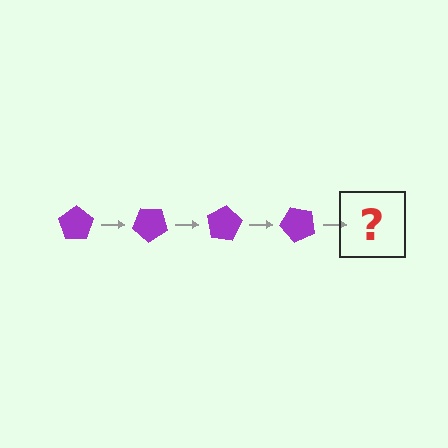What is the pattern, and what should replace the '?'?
The pattern is that the pentagon rotates 40 degrees each step. The '?' should be a purple pentagon rotated 160 degrees.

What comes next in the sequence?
The next element should be a purple pentagon rotated 160 degrees.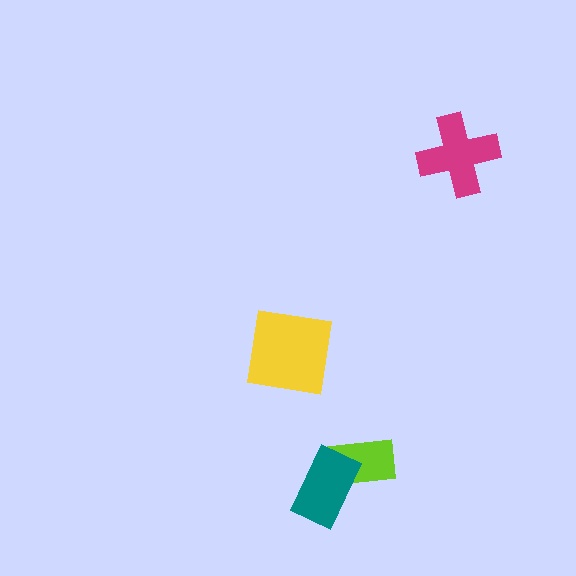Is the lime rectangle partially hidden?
Yes, it is partially covered by another shape.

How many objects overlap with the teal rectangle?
1 object overlaps with the teal rectangle.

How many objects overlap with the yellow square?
0 objects overlap with the yellow square.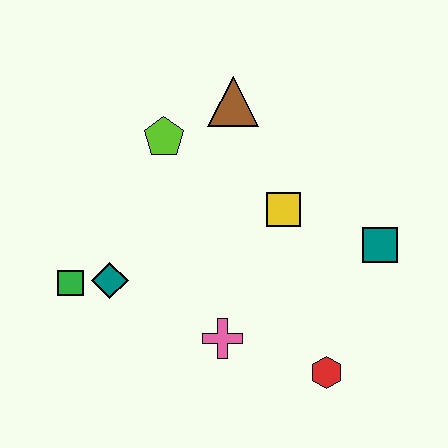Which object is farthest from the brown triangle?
The red hexagon is farthest from the brown triangle.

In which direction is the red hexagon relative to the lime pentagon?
The red hexagon is below the lime pentagon.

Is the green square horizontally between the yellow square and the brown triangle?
No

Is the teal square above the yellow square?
No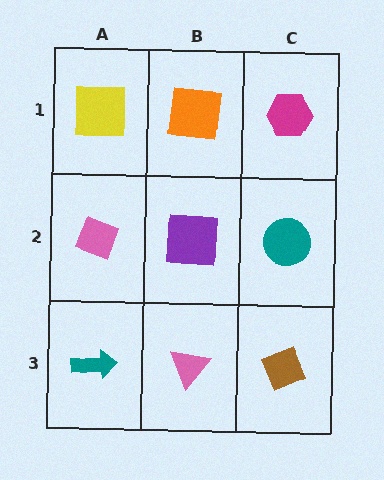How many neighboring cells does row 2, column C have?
3.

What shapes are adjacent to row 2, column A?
A yellow square (row 1, column A), a teal arrow (row 3, column A), a purple square (row 2, column B).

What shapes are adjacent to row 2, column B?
An orange square (row 1, column B), a pink triangle (row 3, column B), a pink diamond (row 2, column A), a teal circle (row 2, column C).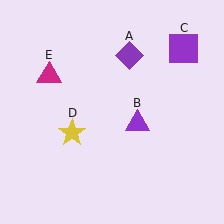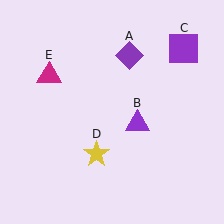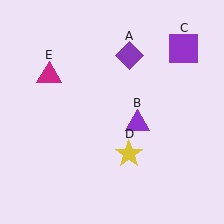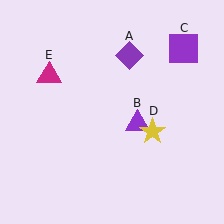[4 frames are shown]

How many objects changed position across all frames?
1 object changed position: yellow star (object D).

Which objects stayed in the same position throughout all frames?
Purple diamond (object A) and purple triangle (object B) and purple square (object C) and magenta triangle (object E) remained stationary.